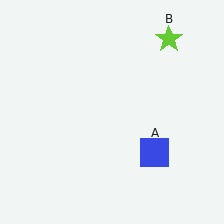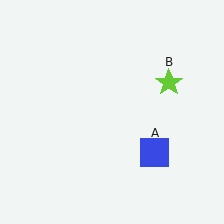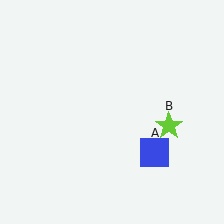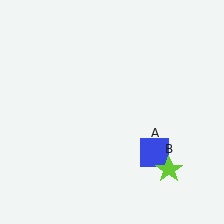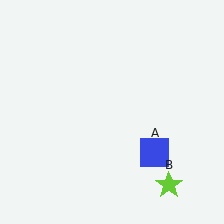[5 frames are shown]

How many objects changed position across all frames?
1 object changed position: lime star (object B).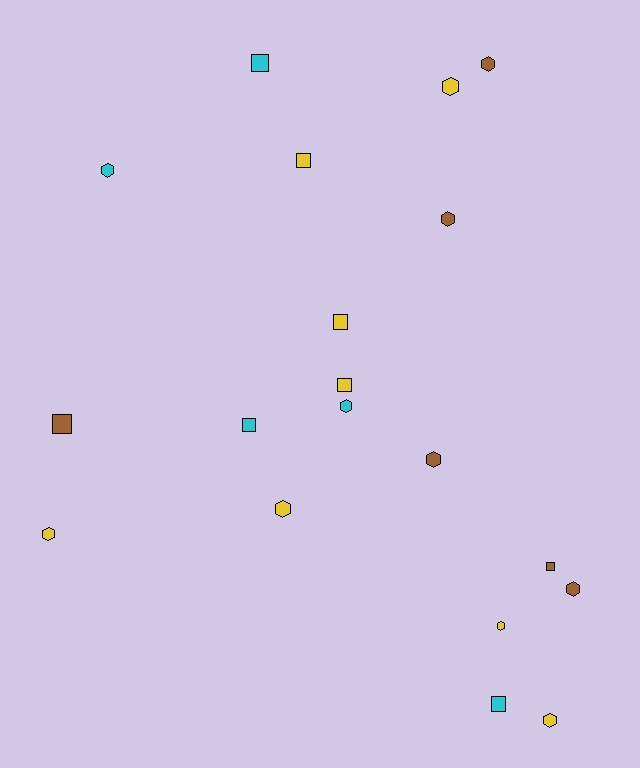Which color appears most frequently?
Yellow, with 8 objects.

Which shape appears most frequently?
Hexagon, with 11 objects.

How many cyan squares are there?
There are 3 cyan squares.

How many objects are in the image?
There are 19 objects.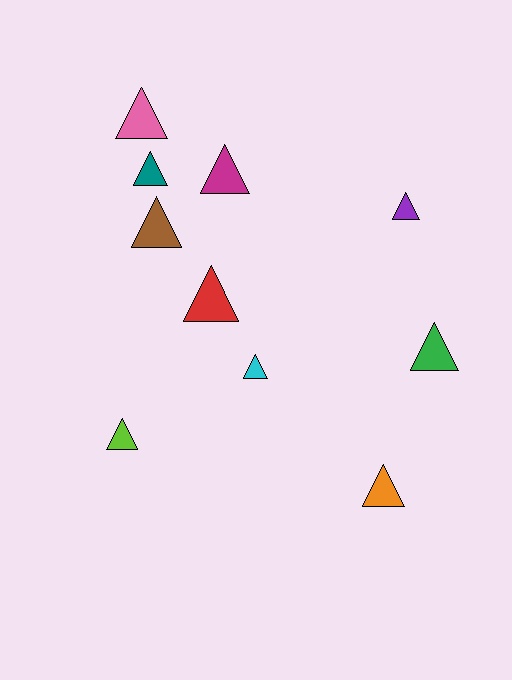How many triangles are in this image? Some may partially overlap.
There are 10 triangles.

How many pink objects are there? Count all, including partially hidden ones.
There is 1 pink object.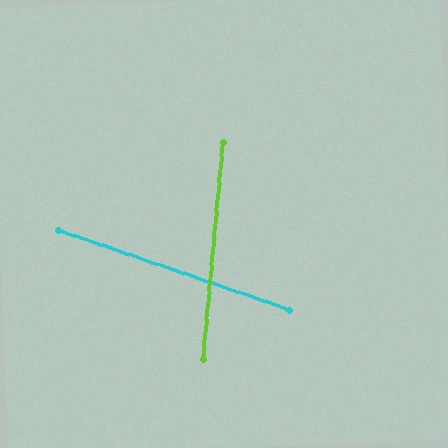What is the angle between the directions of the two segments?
Approximately 76 degrees.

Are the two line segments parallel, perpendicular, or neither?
Neither parallel nor perpendicular — they differ by about 76°.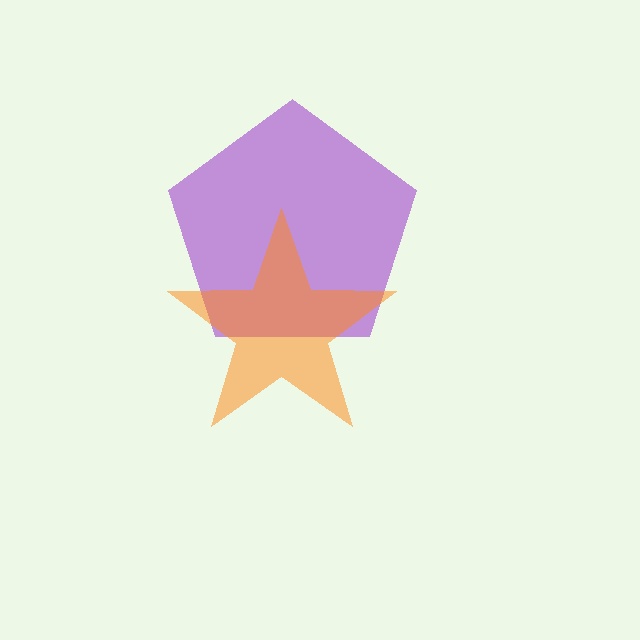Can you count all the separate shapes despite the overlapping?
Yes, there are 2 separate shapes.